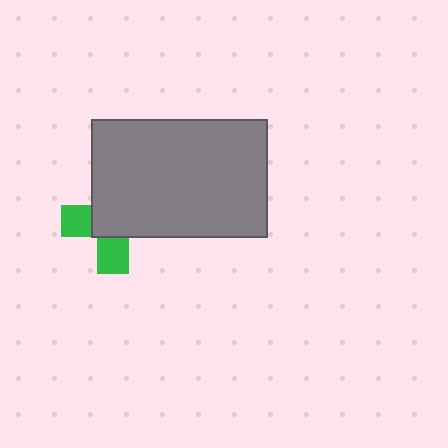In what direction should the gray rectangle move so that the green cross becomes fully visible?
The gray rectangle should move toward the upper-right. That is the shortest direction to clear the overlap and leave the green cross fully visible.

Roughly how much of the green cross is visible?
A small part of it is visible (roughly 38%).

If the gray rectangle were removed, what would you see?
You would see the complete green cross.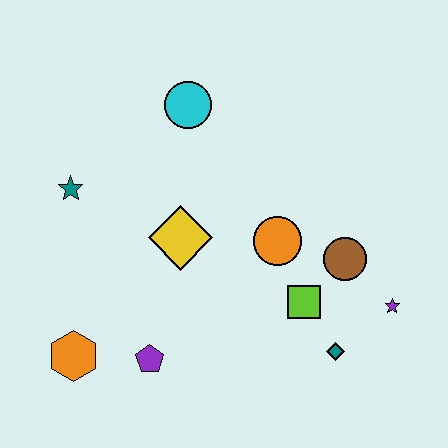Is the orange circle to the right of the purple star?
No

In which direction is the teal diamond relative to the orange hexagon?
The teal diamond is to the right of the orange hexagon.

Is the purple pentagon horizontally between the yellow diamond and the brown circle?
No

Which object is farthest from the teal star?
The purple star is farthest from the teal star.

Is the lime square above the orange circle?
No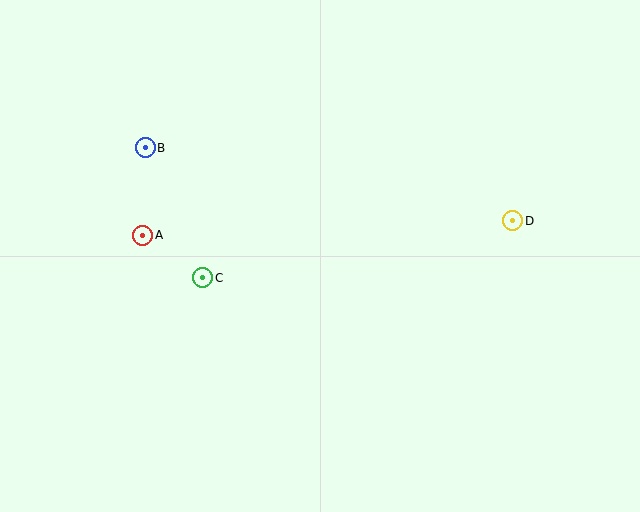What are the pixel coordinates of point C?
Point C is at (203, 278).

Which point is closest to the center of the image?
Point C at (203, 278) is closest to the center.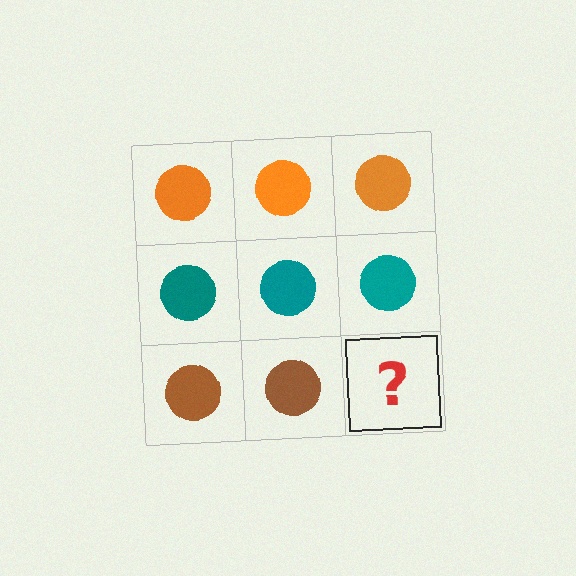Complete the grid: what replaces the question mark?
The question mark should be replaced with a brown circle.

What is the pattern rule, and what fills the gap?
The rule is that each row has a consistent color. The gap should be filled with a brown circle.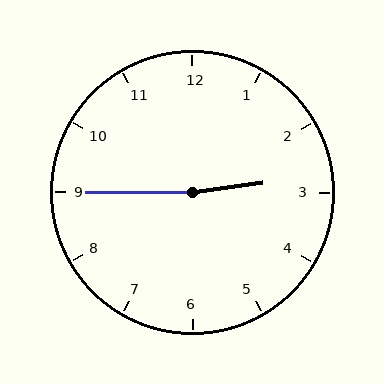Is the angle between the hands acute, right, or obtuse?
It is obtuse.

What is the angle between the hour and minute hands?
Approximately 172 degrees.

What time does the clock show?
2:45.